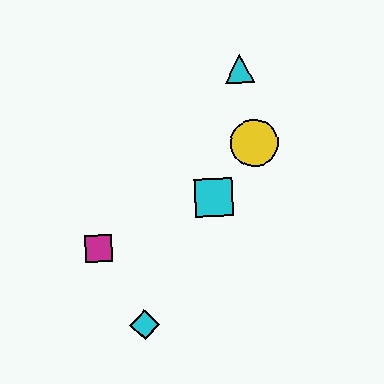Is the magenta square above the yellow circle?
No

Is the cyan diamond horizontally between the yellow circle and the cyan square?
No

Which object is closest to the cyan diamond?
The magenta square is closest to the cyan diamond.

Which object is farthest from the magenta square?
The cyan triangle is farthest from the magenta square.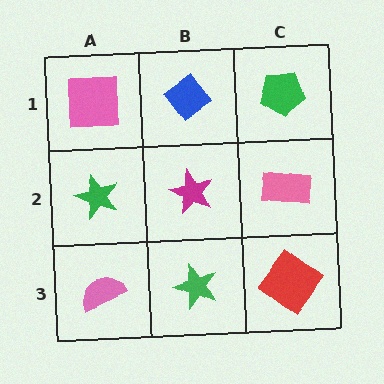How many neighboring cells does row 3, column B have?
3.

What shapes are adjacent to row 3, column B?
A magenta star (row 2, column B), a pink semicircle (row 3, column A), a red diamond (row 3, column C).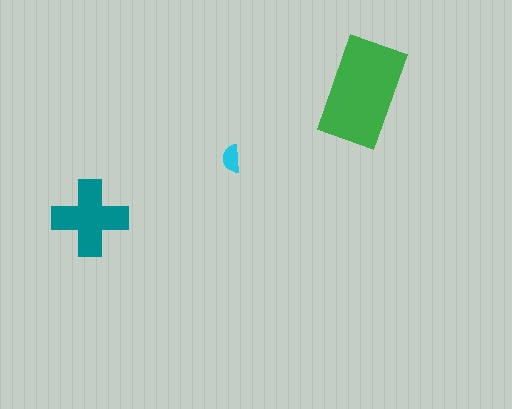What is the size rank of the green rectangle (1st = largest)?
1st.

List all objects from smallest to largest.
The cyan semicircle, the teal cross, the green rectangle.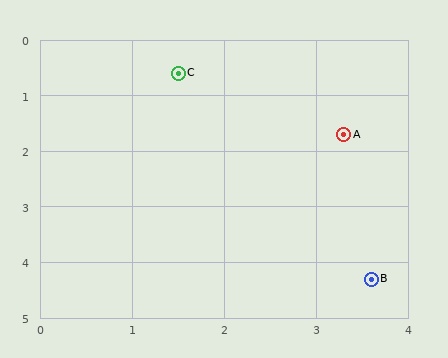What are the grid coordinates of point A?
Point A is at approximately (3.3, 1.7).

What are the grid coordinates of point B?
Point B is at approximately (3.6, 4.3).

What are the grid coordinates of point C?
Point C is at approximately (1.5, 0.6).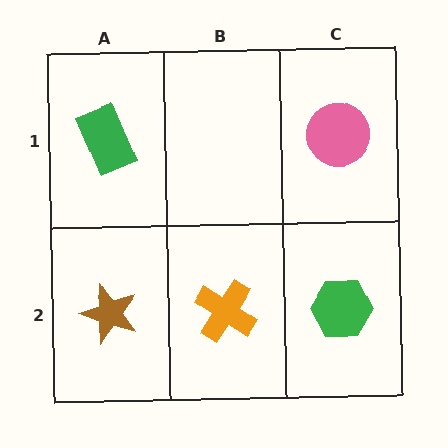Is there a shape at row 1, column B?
No, that cell is empty.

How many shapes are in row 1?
2 shapes.